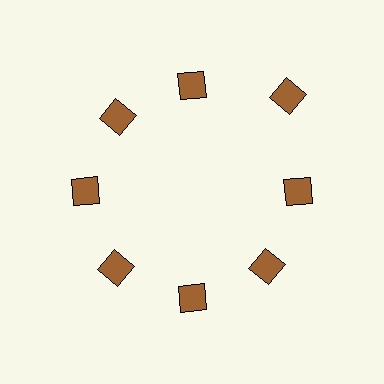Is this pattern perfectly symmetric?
No. The 8 brown squares are arranged in a ring, but one element near the 2 o'clock position is pushed outward from the center, breaking the 8-fold rotational symmetry.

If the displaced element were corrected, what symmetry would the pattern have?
It would have 8-fold rotational symmetry — the pattern would map onto itself every 45 degrees.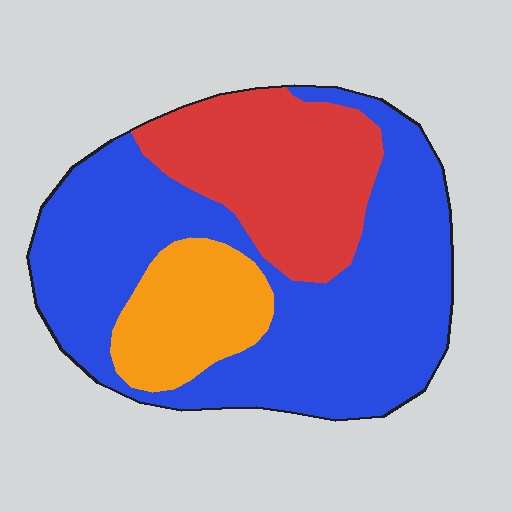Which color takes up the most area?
Blue, at roughly 60%.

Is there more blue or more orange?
Blue.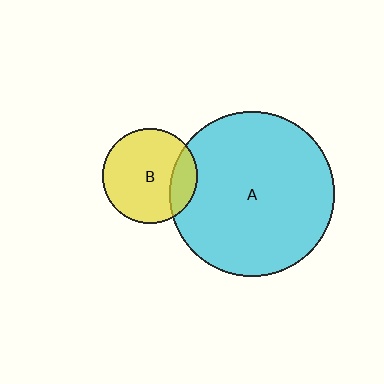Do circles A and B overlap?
Yes.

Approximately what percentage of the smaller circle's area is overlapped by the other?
Approximately 20%.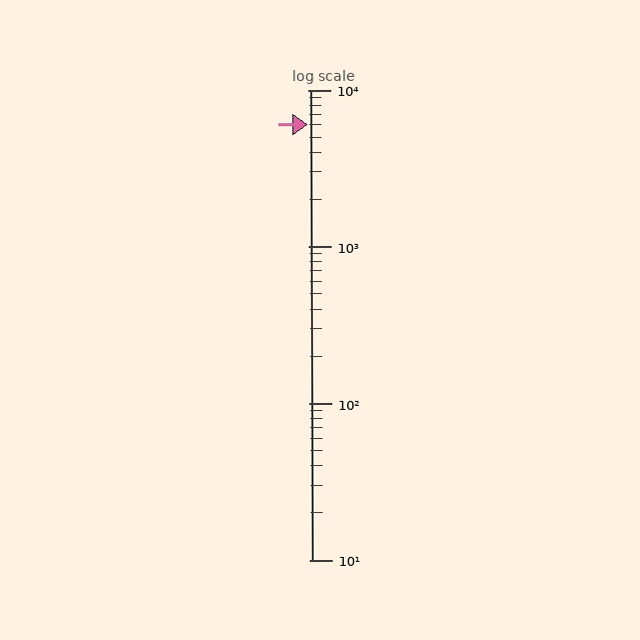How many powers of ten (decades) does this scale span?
The scale spans 3 decades, from 10 to 10000.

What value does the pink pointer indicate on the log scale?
The pointer indicates approximately 6000.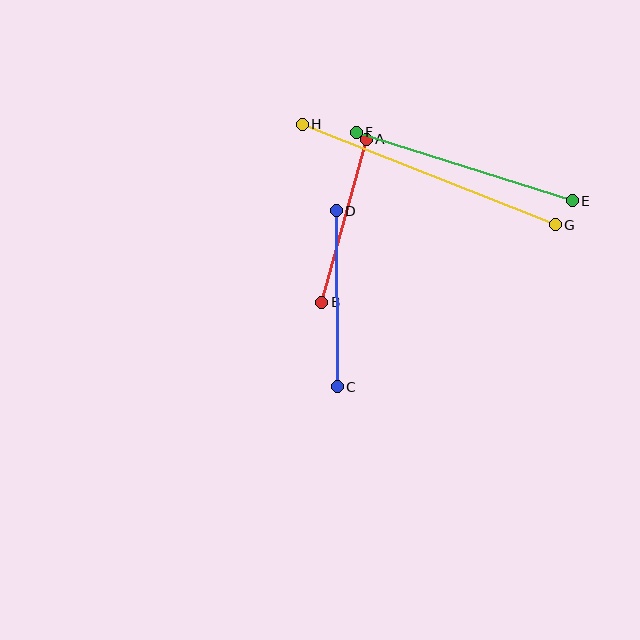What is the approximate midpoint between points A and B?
The midpoint is at approximately (344, 221) pixels.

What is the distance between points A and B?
The distance is approximately 169 pixels.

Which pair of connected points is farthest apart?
Points G and H are farthest apart.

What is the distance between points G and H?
The distance is approximately 272 pixels.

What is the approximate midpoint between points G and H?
The midpoint is at approximately (429, 175) pixels.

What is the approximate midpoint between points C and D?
The midpoint is at approximately (337, 299) pixels.